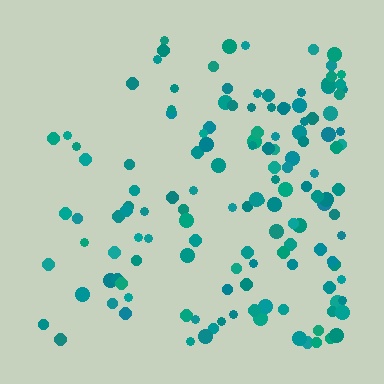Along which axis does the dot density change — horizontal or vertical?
Horizontal.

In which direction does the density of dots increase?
From left to right, with the right side densest.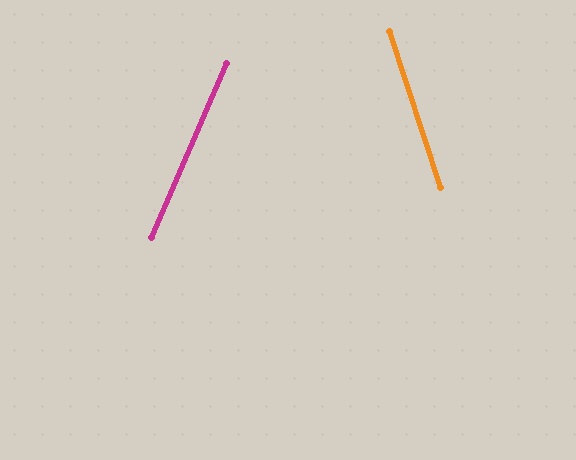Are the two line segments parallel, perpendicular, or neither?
Neither parallel nor perpendicular — they differ by about 42°.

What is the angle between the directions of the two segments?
Approximately 42 degrees.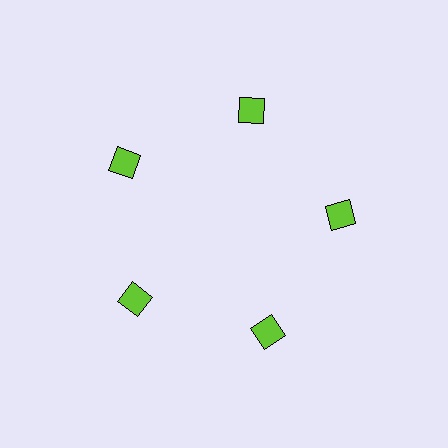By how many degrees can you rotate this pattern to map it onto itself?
The pattern maps onto itself every 72 degrees of rotation.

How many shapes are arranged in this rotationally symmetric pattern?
There are 5 shapes, arranged in 5 groups of 1.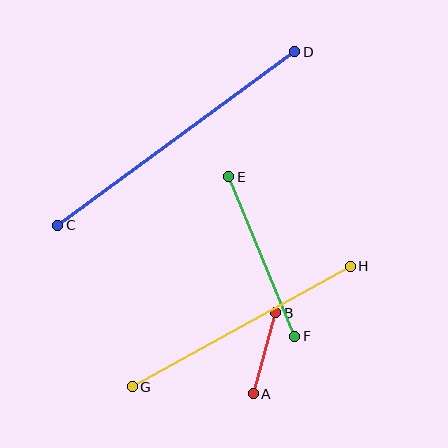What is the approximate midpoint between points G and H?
The midpoint is at approximately (241, 326) pixels.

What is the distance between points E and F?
The distance is approximately 173 pixels.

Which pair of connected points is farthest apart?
Points C and D are farthest apart.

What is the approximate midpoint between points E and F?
The midpoint is at approximately (262, 256) pixels.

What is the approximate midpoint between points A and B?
The midpoint is at approximately (264, 353) pixels.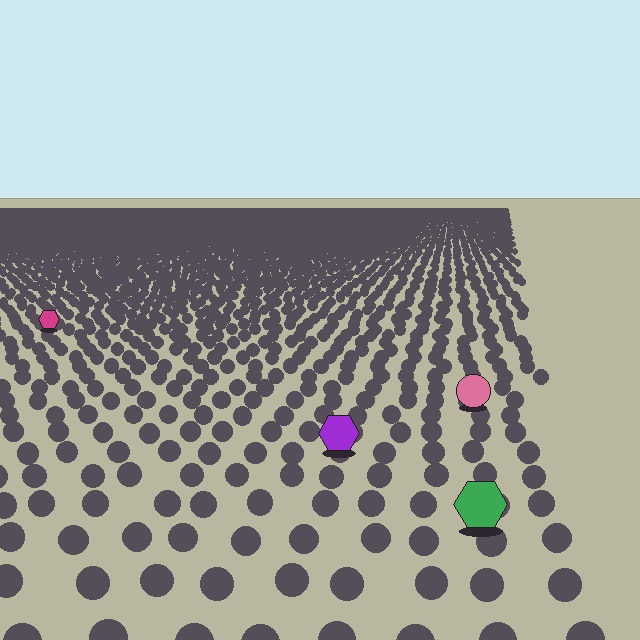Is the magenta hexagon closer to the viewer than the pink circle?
No. The pink circle is closer — you can tell from the texture gradient: the ground texture is coarser near it.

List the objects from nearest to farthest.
From nearest to farthest: the green hexagon, the purple hexagon, the pink circle, the magenta hexagon.